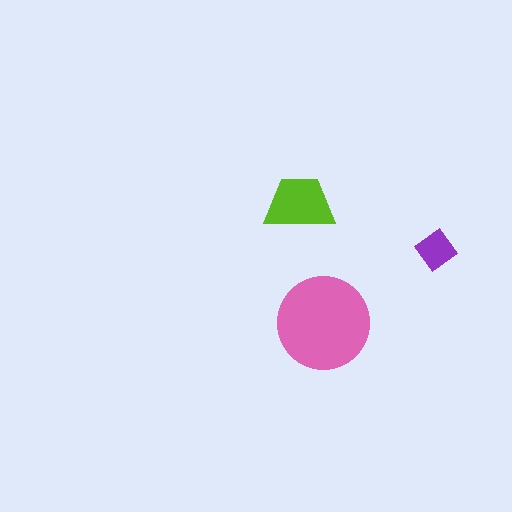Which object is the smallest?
The purple diamond.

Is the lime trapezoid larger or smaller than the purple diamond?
Larger.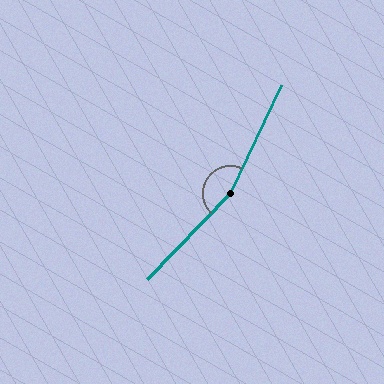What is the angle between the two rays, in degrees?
Approximately 161 degrees.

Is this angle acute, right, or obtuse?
It is obtuse.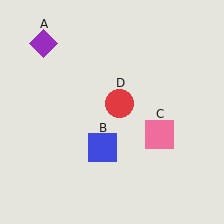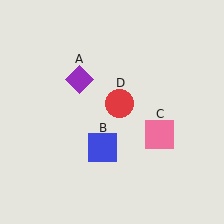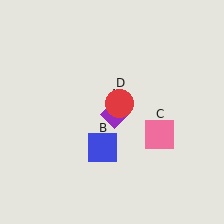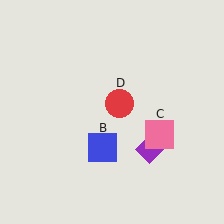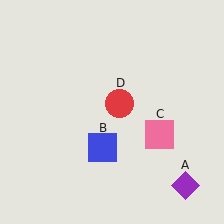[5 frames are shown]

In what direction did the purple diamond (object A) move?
The purple diamond (object A) moved down and to the right.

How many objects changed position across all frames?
1 object changed position: purple diamond (object A).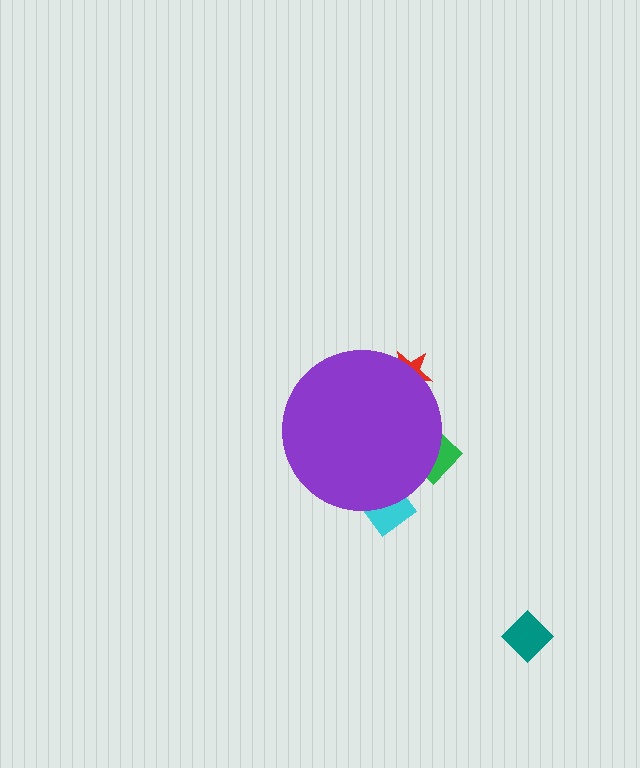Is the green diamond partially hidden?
Yes, the green diamond is partially hidden behind the purple circle.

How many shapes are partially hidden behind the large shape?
3 shapes are partially hidden.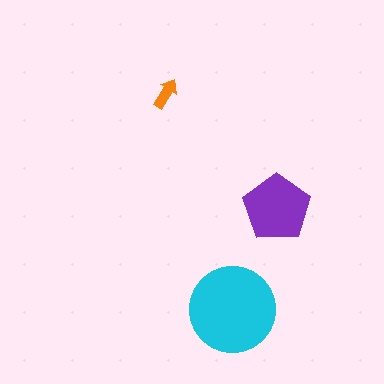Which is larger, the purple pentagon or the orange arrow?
The purple pentagon.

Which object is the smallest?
The orange arrow.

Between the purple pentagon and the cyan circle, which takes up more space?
The cyan circle.